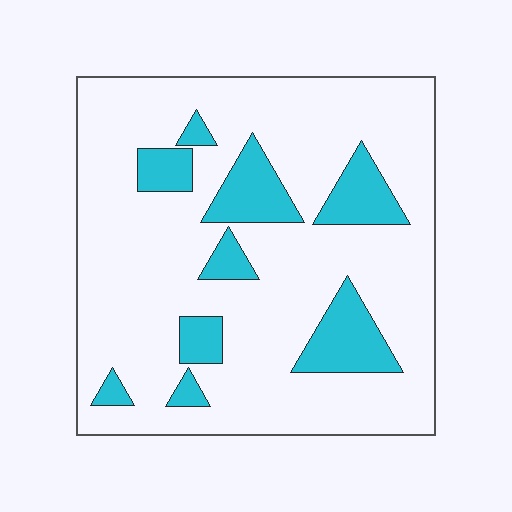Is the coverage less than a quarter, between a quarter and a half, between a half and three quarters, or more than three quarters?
Less than a quarter.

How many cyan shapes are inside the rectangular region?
9.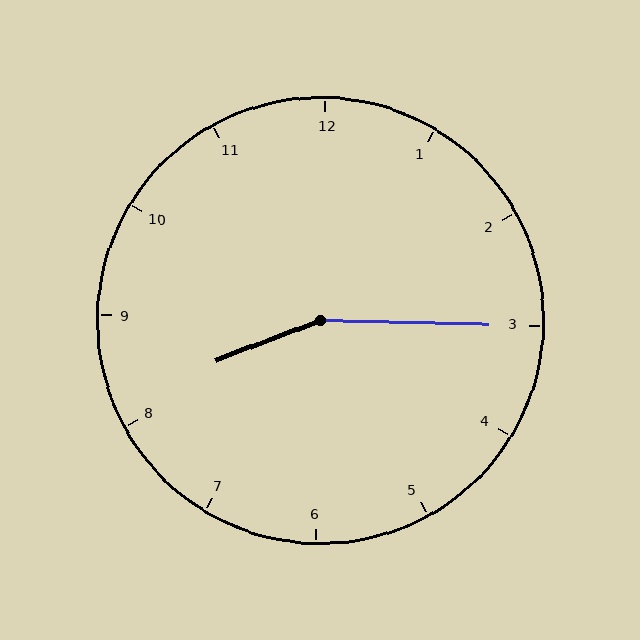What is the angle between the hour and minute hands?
Approximately 158 degrees.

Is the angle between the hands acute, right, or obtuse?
It is obtuse.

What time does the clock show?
8:15.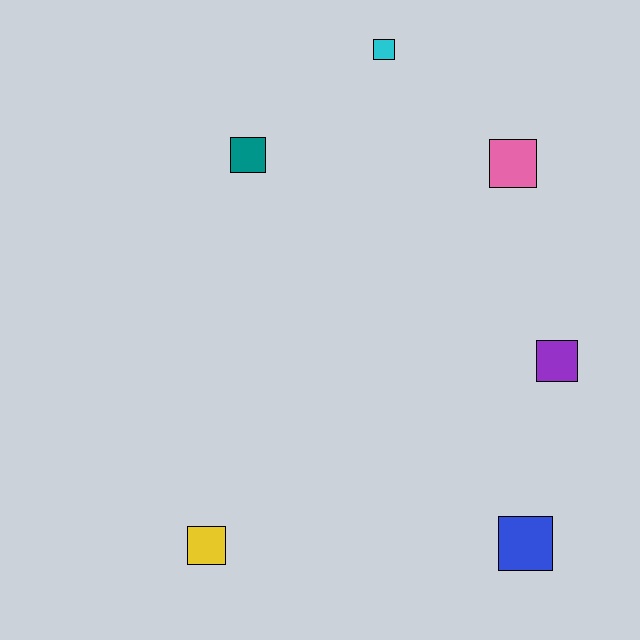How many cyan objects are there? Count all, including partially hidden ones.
There is 1 cyan object.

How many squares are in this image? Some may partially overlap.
There are 6 squares.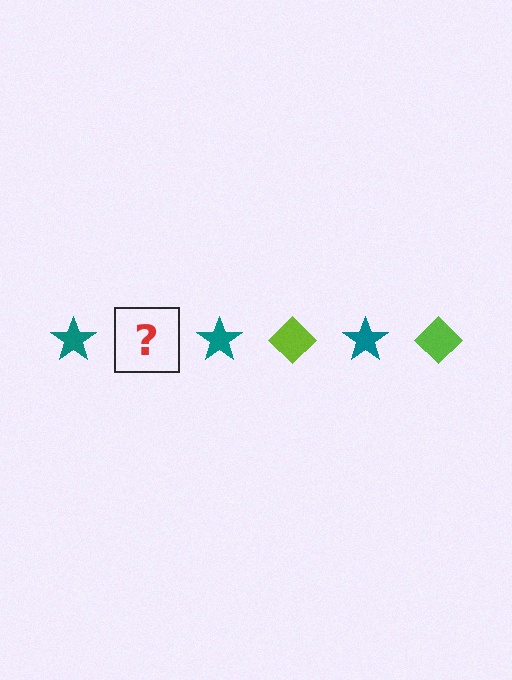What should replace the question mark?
The question mark should be replaced with a lime diamond.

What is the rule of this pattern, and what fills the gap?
The rule is that the pattern alternates between teal star and lime diamond. The gap should be filled with a lime diamond.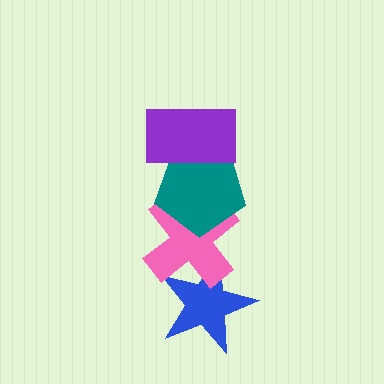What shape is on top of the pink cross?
The teal pentagon is on top of the pink cross.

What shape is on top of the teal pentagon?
The purple rectangle is on top of the teal pentagon.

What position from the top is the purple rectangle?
The purple rectangle is 1st from the top.